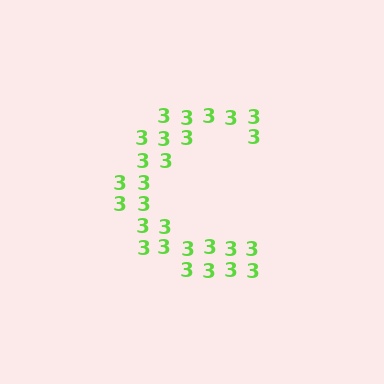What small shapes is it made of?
It is made of small digit 3's.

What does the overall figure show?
The overall figure shows the letter C.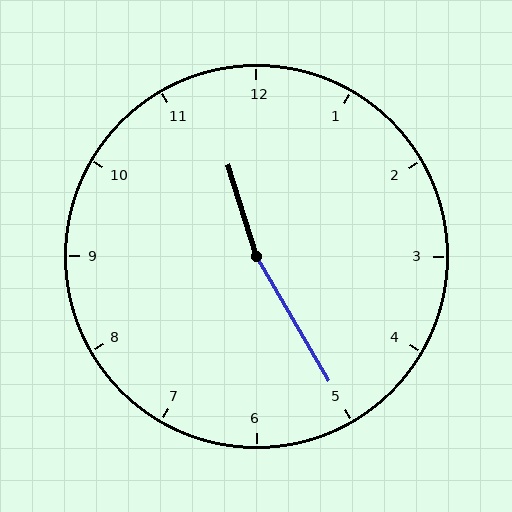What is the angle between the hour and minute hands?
Approximately 168 degrees.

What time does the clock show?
11:25.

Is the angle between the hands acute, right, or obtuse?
It is obtuse.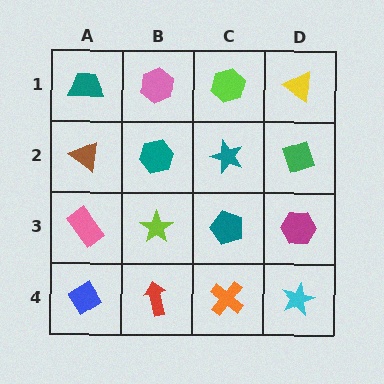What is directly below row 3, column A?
A blue diamond.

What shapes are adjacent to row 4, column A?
A pink rectangle (row 3, column A), a red arrow (row 4, column B).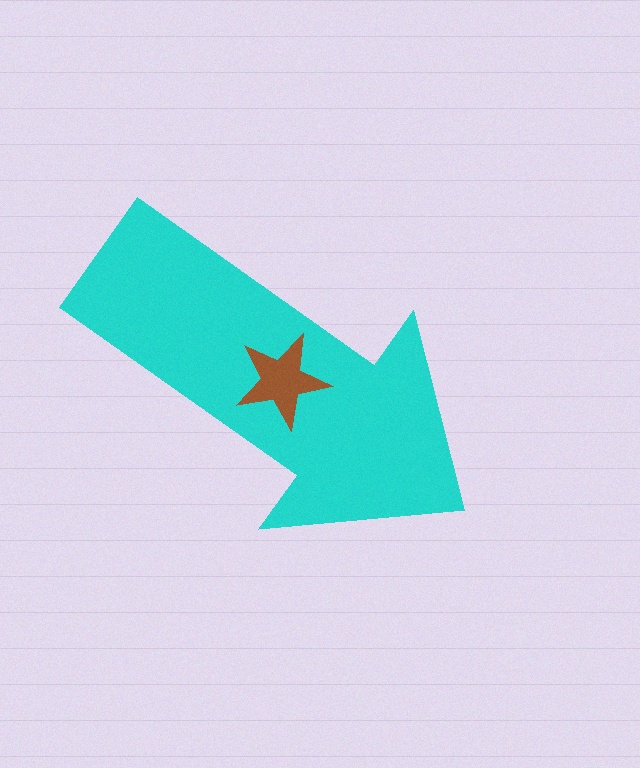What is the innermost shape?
The brown star.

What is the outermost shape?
The cyan arrow.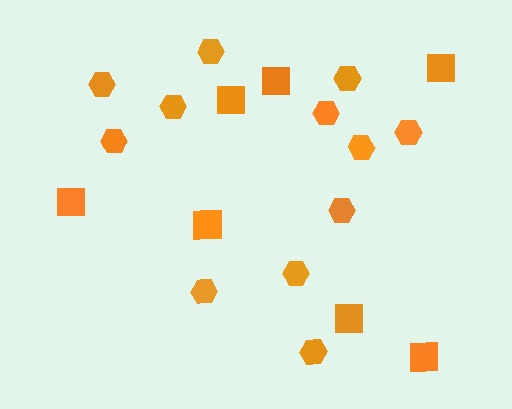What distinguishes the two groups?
There are 2 groups: one group of hexagons (12) and one group of squares (7).